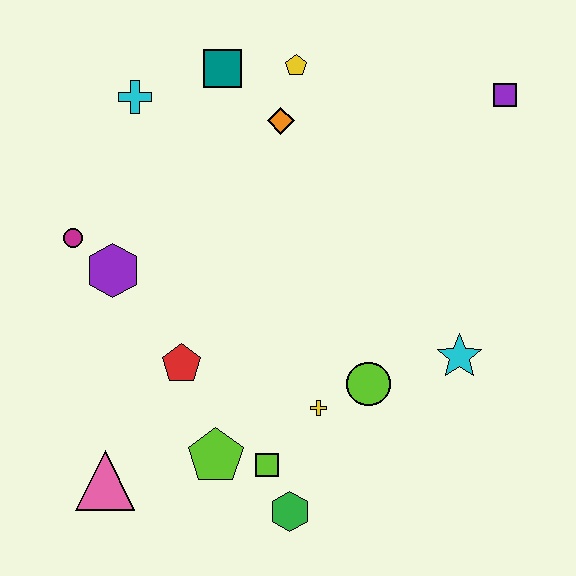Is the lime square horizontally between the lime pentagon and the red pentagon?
No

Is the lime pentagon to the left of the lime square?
Yes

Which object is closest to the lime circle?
The yellow cross is closest to the lime circle.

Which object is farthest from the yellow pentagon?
The pink triangle is farthest from the yellow pentagon.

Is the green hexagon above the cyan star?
No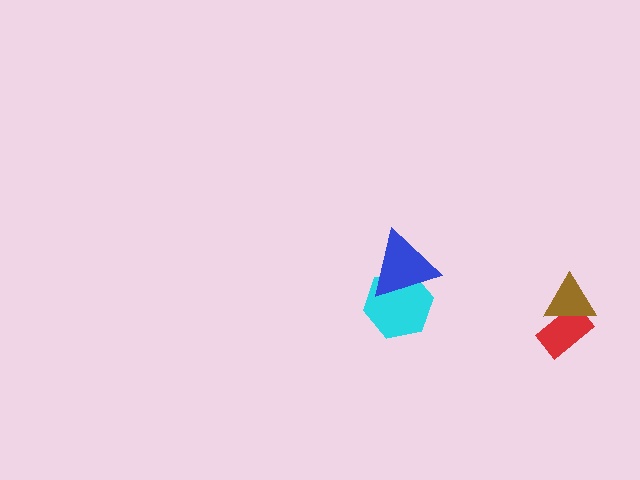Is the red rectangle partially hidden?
Yes, it is partially covered by another shape.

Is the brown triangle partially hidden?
No, no other shape covers it.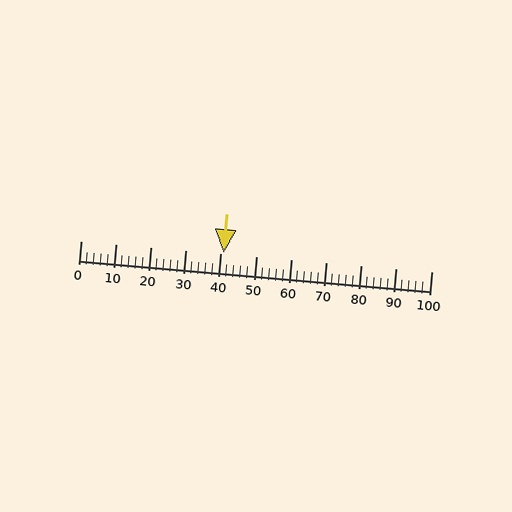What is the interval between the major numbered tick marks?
The major tick marks are spaced 10 units apart.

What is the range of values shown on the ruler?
The ruler shows values from 0 to 100.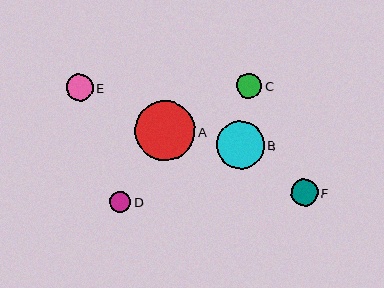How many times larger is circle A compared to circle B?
Circle A is approximately 1.3 times the size of circle B.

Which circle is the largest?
Circle A is the largest with a size of approximately 60 pixels.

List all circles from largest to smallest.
From largest to smallest: A, B, F, E, C, D.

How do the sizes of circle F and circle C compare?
Circle F and circle C are approximately the same size.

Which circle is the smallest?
Circle D is the smallest with a size of approximately 21 pixels.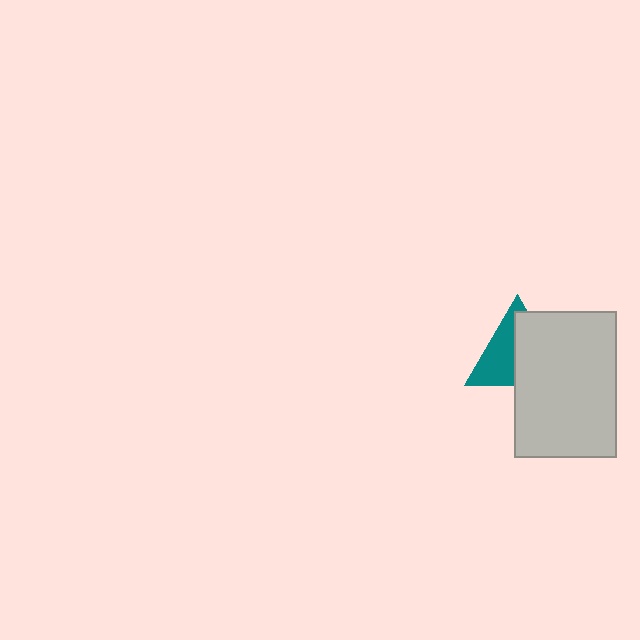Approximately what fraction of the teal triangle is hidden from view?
Roughly 54% of the teal triangle is hidden behind the light gray rectangle.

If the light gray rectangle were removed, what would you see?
You would see the complete teal triangle.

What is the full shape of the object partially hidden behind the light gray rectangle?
The partially hidden object is a teal triangle.